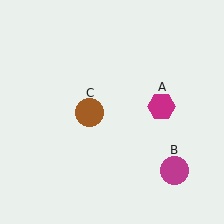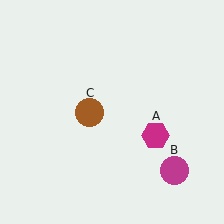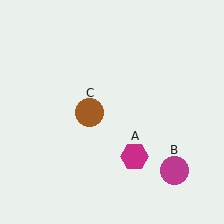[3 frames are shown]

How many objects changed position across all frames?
1 object changed position: magenta hexagon (object A).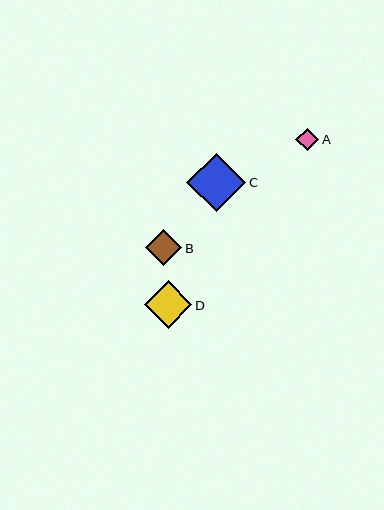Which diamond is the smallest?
Diamond A is the smallest with a size of approximately 23 pixels.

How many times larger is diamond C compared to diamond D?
Diamond C is approximately 1.2 times the size of diamond D.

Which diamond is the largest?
Diamond C is the largest with a size of approximately 59 pixels.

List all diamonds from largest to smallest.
From largest to smallest: C, D, B, A.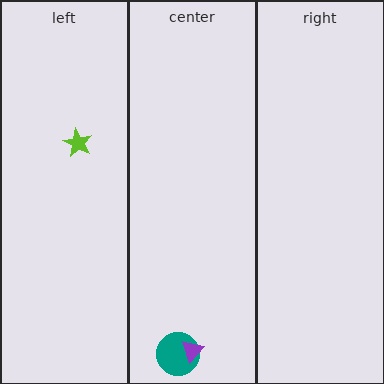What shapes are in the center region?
The teal circle, the purple triangle.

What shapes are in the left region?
The lime star.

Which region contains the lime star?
The left region.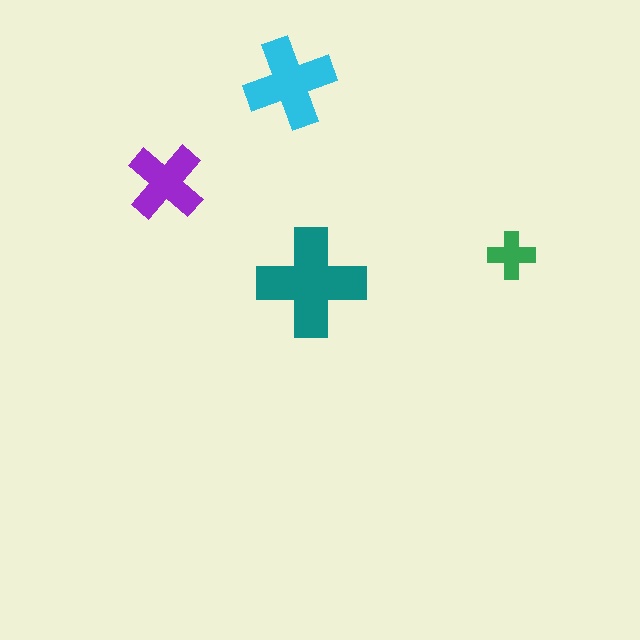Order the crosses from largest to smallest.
the teal one, the cyan one, the purple one, the green one.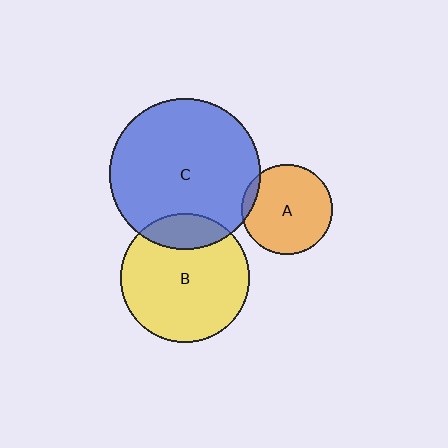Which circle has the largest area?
Circle C (blue).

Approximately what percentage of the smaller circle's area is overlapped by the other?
Approximately 20%.